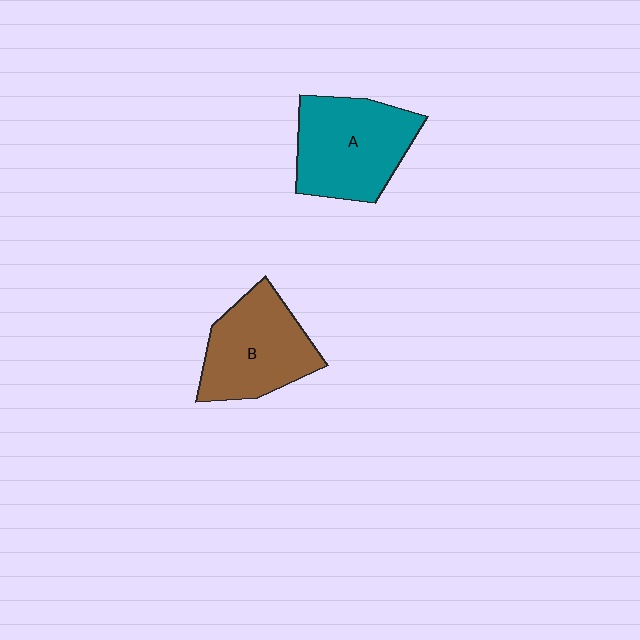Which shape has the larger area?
Shape A (teal).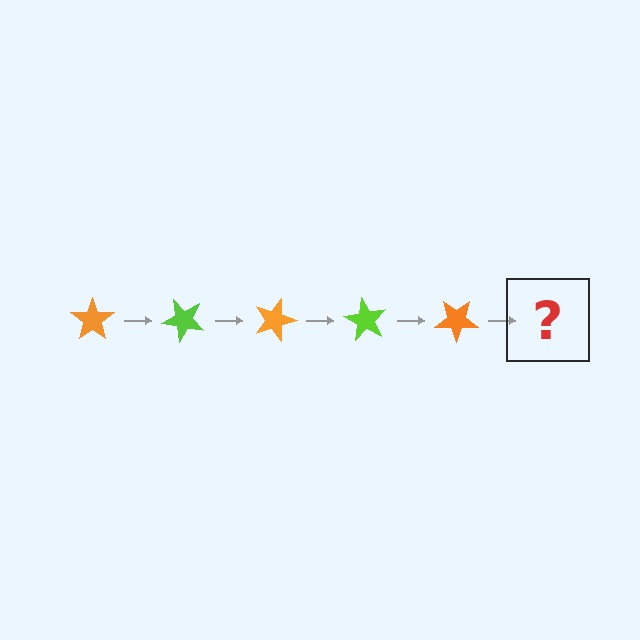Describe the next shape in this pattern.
It should be a lime star, rotated 225 degrees from the start.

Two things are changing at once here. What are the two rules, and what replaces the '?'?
The two rules are that it rotates 45 degrees each step and the color cycles through orange and lime. The '?' should be a lime star, rotated 225 degrees from the start.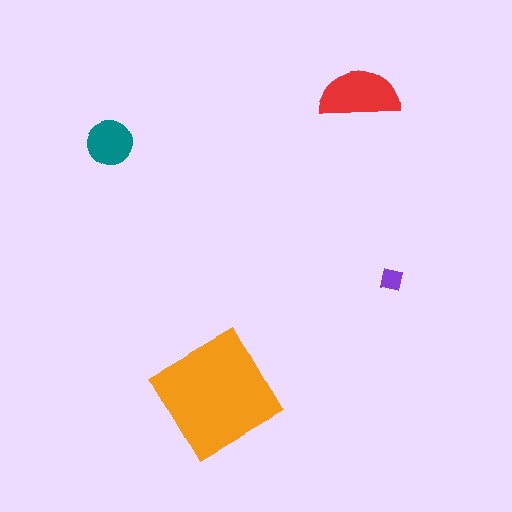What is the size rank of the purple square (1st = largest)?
4th.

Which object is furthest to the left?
The teal circle is leftmost.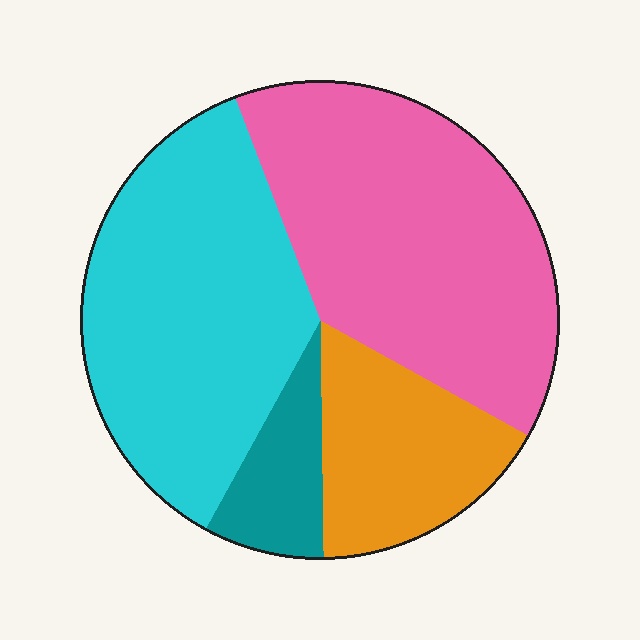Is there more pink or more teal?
Pink.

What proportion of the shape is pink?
Pink covers about 40% of the shape.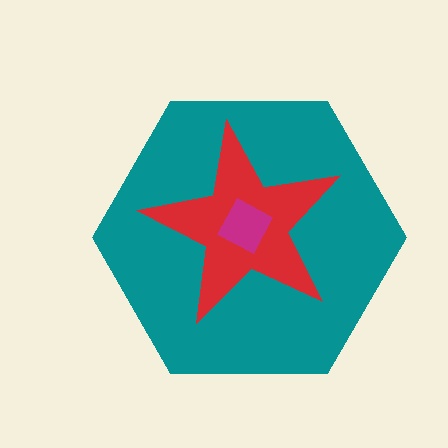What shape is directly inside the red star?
The magenta square.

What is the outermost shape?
The teal hexagon.